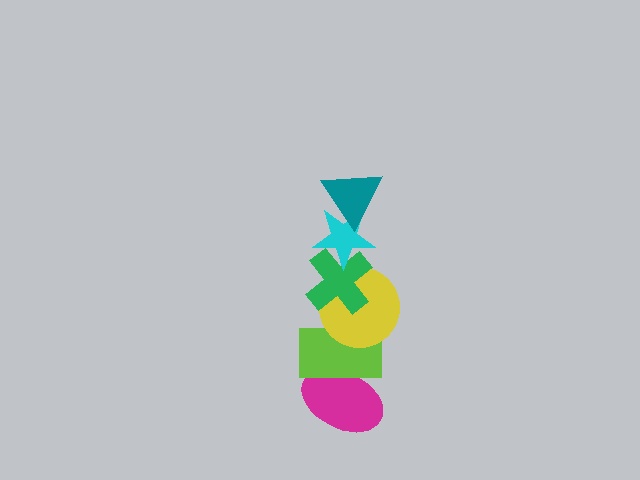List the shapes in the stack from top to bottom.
From top to bottom: the teal triangle, the cyan star, the green cross, the yellow circle, the lime rectangle, the magenta ellipse.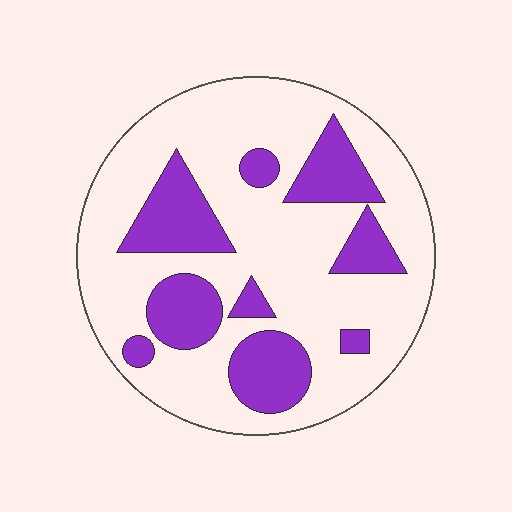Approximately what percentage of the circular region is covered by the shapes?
Approximately 30%.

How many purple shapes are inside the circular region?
9.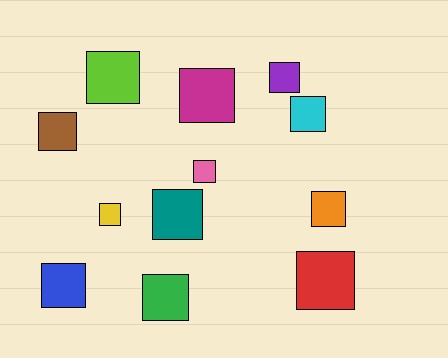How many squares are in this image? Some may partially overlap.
There are 12 squares.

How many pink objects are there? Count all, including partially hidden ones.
There is 1 pink object.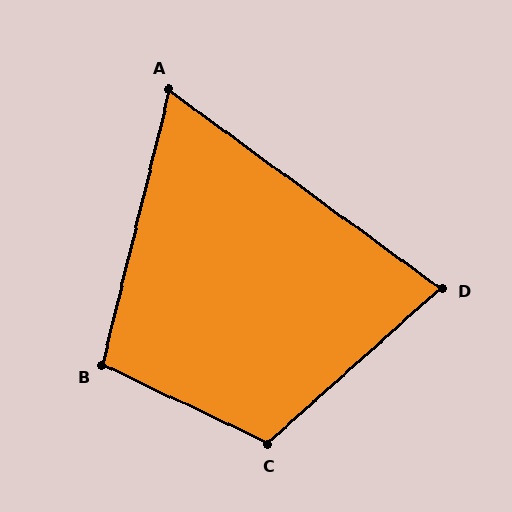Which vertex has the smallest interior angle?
A, at approximately 67 degrees.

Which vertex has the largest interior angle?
C, at approximately 113 degrees.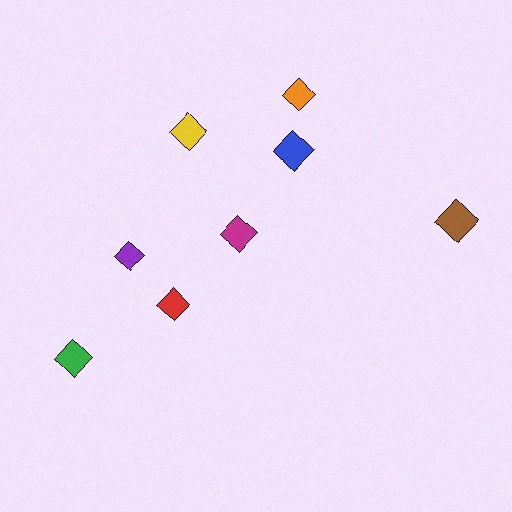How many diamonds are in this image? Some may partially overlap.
There are 8 diamonds.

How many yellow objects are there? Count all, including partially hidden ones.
There is 1 yellow object.